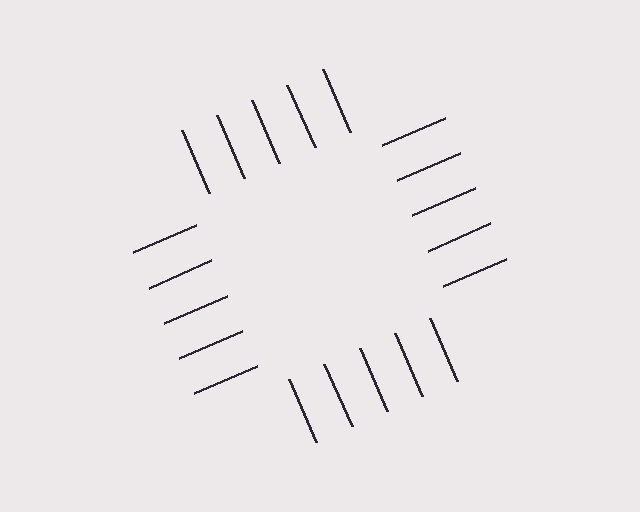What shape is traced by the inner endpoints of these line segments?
An illusory square — the line segments terminate on its edges but no continuous stroke is drawn.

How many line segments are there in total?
20 — 5 along each of the 4 edges.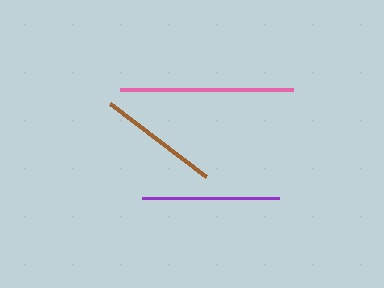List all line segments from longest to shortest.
From longest to shortest: pink, purple, brown.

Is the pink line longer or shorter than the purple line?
The pink line is longer than the purple line.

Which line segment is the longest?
The pink line is the longest at approximately 173 pixels.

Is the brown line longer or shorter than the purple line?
The purple line is longer than the brown line.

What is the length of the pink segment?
The pink segment is approximately 173 pixels long.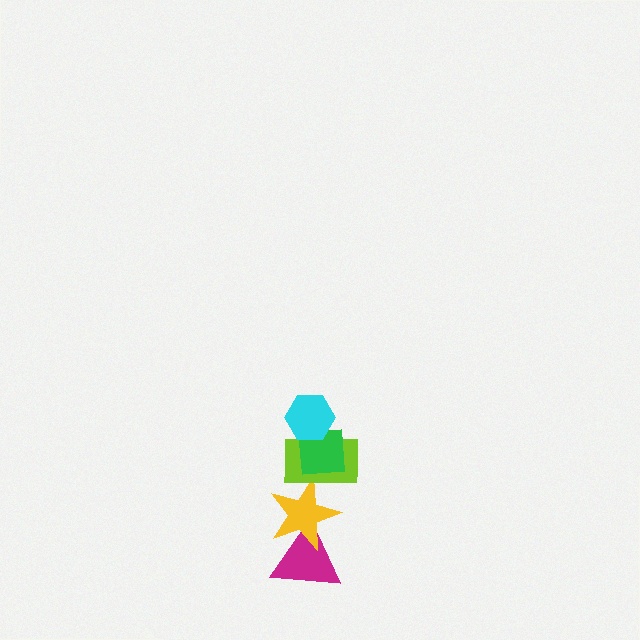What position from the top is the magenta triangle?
The magenta triangle is 5th from the top.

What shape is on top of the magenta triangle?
The yellow star is on top of the magenta triangle.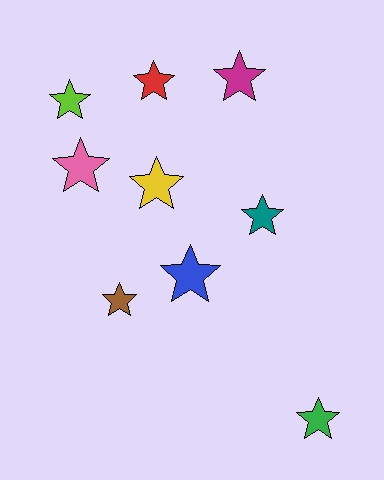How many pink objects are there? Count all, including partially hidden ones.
There is 1 pink object.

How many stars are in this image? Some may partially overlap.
There are 9 stars.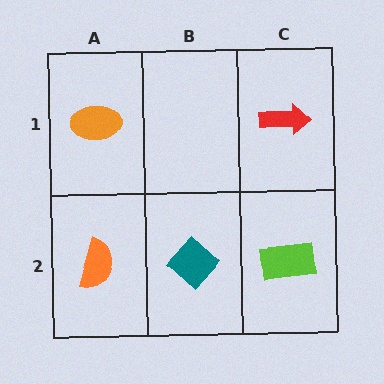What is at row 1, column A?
An orange ellipse.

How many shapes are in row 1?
2 shapes.